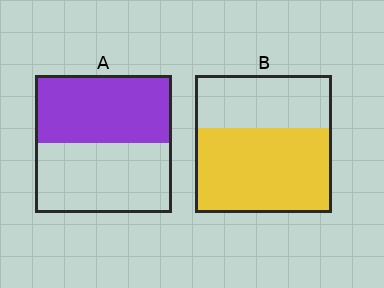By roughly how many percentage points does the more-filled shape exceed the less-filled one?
By roughly 10 percentage points (B over A).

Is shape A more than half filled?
Roughly half.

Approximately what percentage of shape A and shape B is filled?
A is approximately 50% and B is approximately 60%.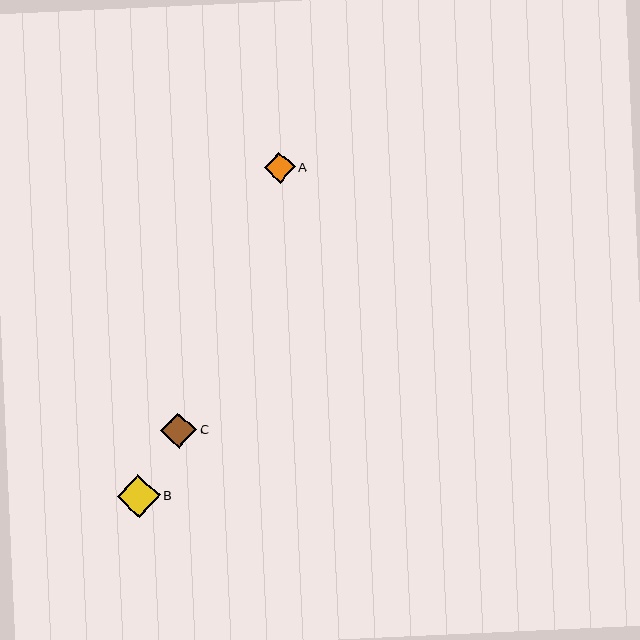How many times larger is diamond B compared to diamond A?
Diamond B is approximately 1.4 times the size of diamond A.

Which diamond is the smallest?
Diamond A is the smallest with a size of approximately 31 pixels.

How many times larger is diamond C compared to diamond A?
Diamond C is approximately 1.2 times the size of diamond A.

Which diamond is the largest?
Diamond B is the largest with a size of approximately 42 pixels.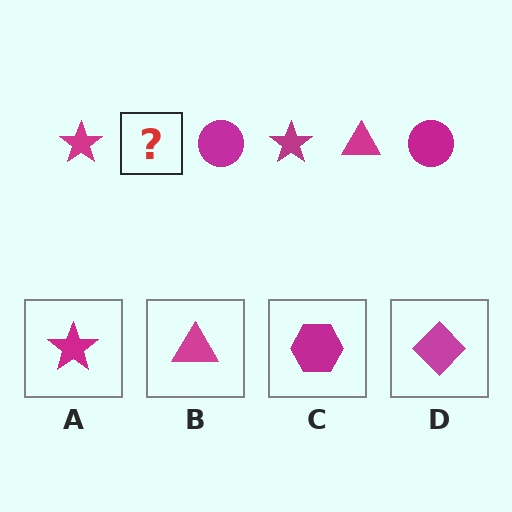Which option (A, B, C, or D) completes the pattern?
B.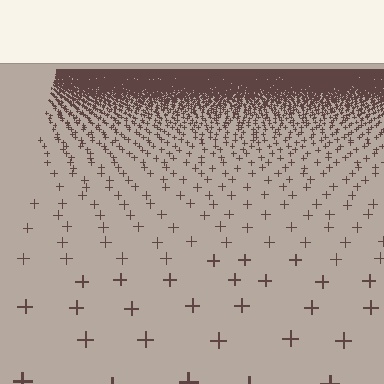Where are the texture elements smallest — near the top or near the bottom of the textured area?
Near the top.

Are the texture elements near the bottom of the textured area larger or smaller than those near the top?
Larger. Near the bottom, elements are closer to the viewer and appear at a bigger on-screen size.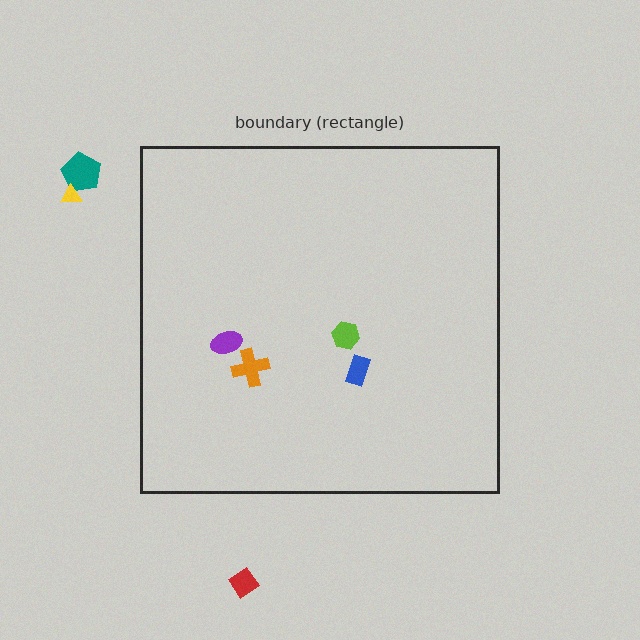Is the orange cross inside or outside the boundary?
Inside.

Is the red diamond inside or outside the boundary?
Outside.